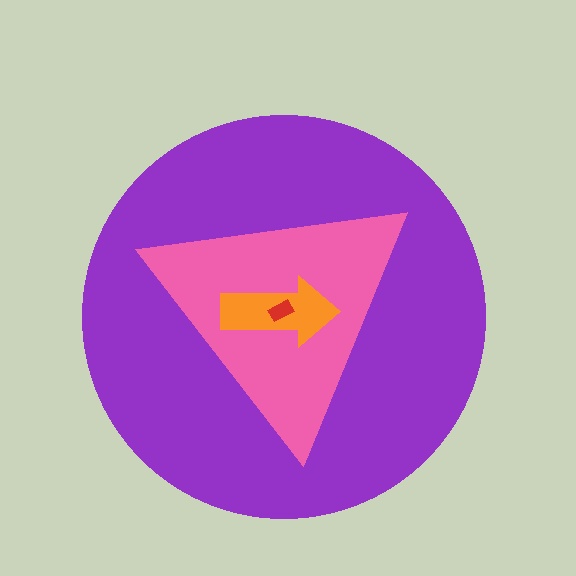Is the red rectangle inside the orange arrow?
Yes.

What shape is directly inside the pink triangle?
The orange arrow.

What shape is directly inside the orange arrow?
The red rectangle.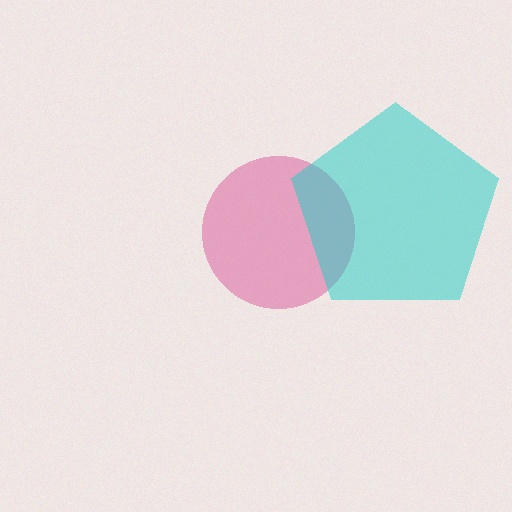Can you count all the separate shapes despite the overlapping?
Yes, there are 2 separate shapes.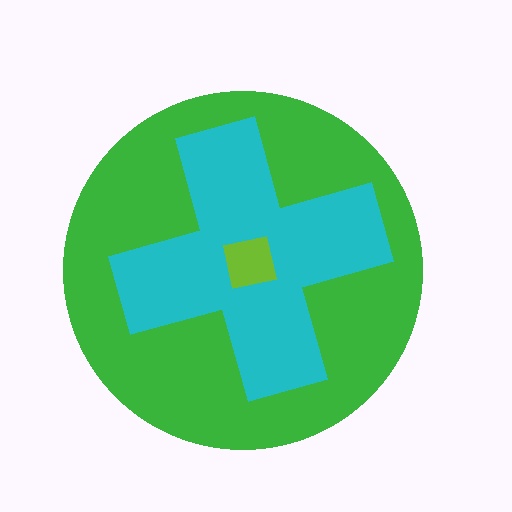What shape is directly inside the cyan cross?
The lime square.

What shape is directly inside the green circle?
The cyan cross.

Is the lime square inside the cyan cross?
Yes.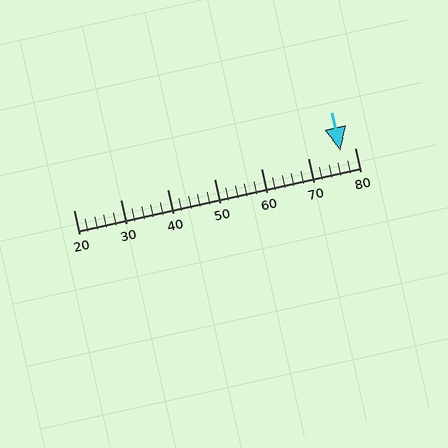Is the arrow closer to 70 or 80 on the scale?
The arrow is closer to 80.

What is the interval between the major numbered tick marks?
The major tick marks are spaced 10 units apart.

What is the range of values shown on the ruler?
The ruler shows values from 20 to 80.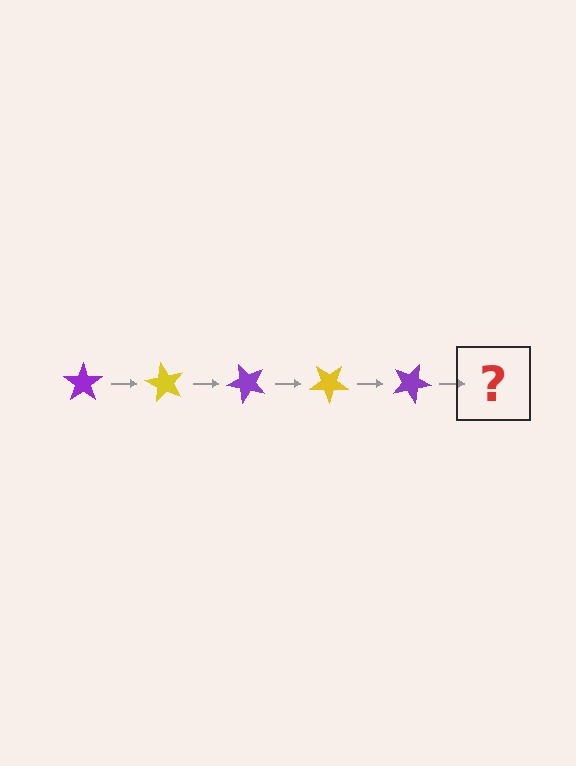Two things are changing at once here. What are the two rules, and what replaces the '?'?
The two rules are that it rotates 60 degrees each step and the color cycles through purple and yellow. The '?' should be a yellow star, rotated 300 degrees from the start.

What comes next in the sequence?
The next element should be a yellow star, rotated 300 degrees from the start.